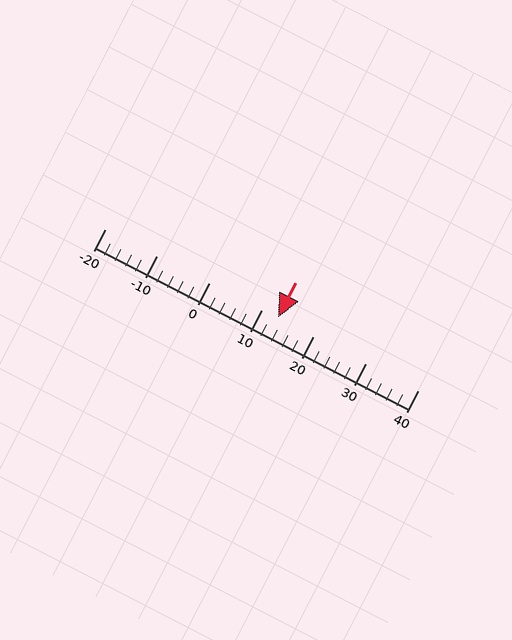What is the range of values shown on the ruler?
The ruler shows values from -20 to 40.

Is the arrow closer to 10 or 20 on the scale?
The arrow is closer to 10.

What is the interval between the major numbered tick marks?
The major tick marks are spaced 10 units apart.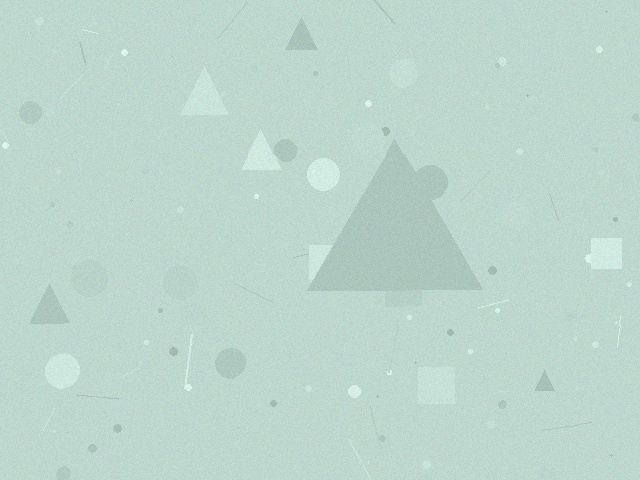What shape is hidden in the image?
A triangle is hidden in the image.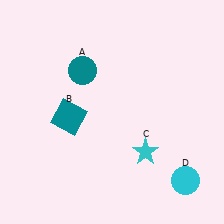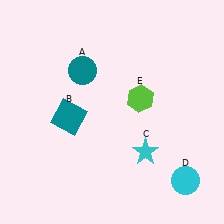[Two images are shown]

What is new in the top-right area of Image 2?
A lime hexagon (E) was added in the top-right area of Image 2.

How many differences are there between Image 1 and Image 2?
There is 1 difference between the two images.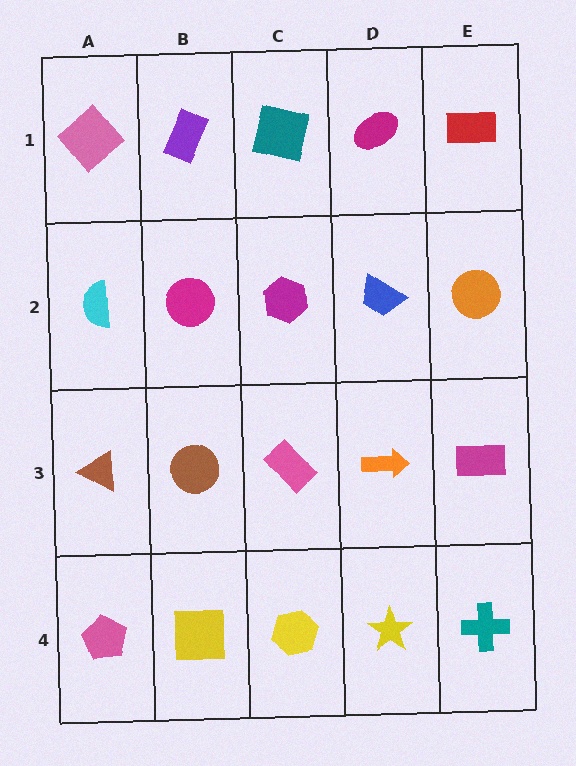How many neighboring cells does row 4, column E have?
2.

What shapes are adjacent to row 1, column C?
A magenta hexagon (row 2, column C), a purple rectangle (row 1, column B), a magenta ellipse (row 1, column D).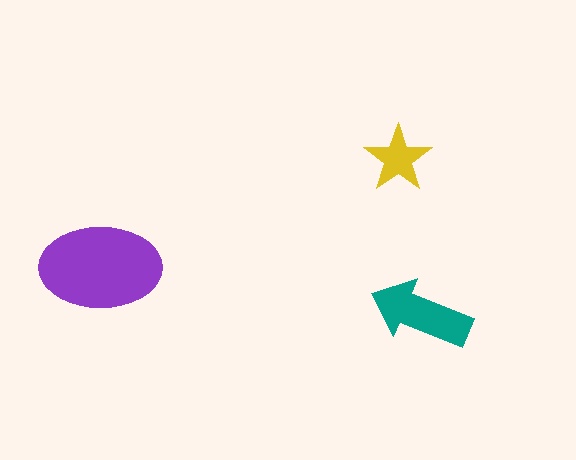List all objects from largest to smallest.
The purple ellipse, the teal arrow, the yellow star.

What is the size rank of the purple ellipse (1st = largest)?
1st.